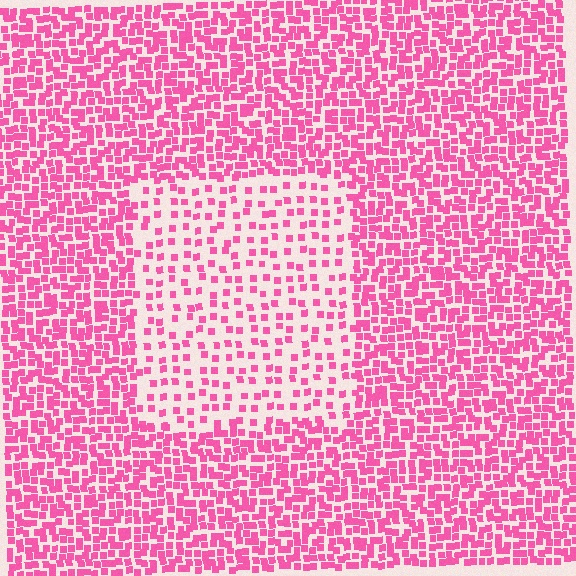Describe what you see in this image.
The image contains small pink elements arranged at two different densities. A rectangle-shaped region is visible where the elements are less densely packed than the surrounding area.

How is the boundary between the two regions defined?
The boundary is defined by a change in element density (approximately 2.4x ratio). All elements are the same color, size, and shape.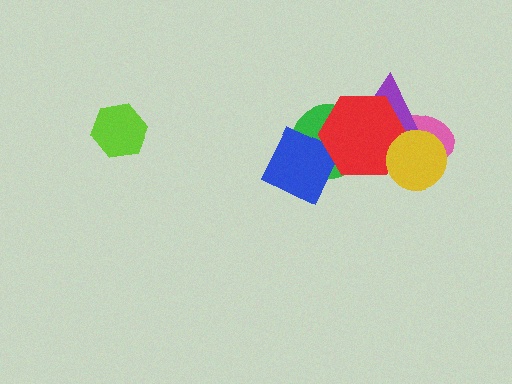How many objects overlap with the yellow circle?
3 objects overlap with the yellow circle.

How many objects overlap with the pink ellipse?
3 objects overlap with the pink ellipse.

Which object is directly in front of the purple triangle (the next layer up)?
The green circle is directly in front of the purple triangle.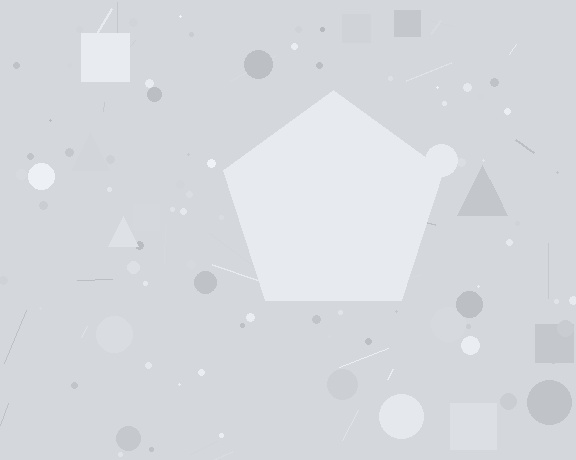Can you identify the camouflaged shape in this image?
The camouflaged shape is a pentagon.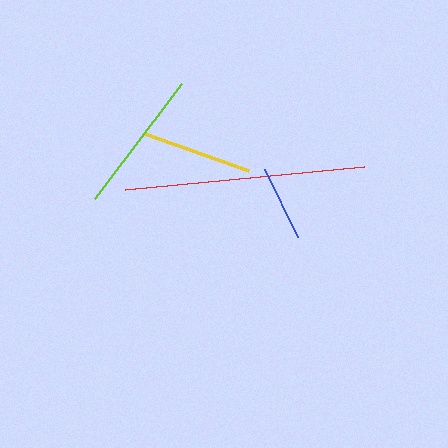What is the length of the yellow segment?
The yellow segment is approximately 111 pixels long.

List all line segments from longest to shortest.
From longest to shortest: red, lime, yellow, blue.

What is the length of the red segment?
The red segment is approximately 240 pixels long.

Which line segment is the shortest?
The blue line is the shortest at approximately 75 pixels.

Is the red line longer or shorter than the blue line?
The red line is longer than the blue line.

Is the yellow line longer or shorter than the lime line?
The lime line is longer than the yellow line.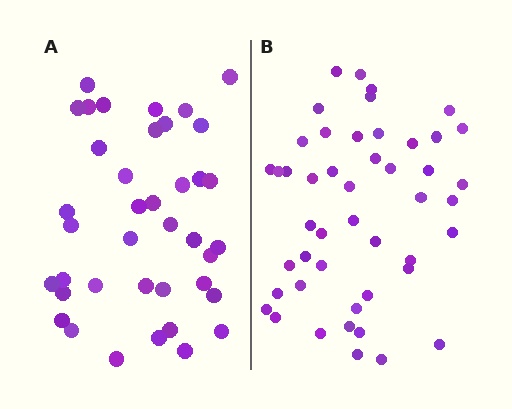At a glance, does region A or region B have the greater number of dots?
Region B (the right region) has more dots.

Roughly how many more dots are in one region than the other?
Region B has roughly 8 or so more dots than region A.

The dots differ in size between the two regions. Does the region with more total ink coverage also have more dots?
No. Region A has more total ink coverage because its dots are larger, but region B actually contains more individual dots. Total area can be misleading — the number of items is what matters here.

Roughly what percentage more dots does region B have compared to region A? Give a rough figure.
About 20% more.